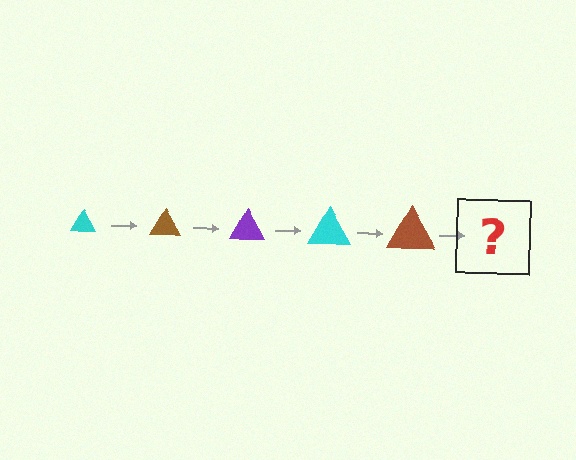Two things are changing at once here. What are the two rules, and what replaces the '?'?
The two rules are that the triangle grows larger each step and the color cycles through cyan, brown, and purple. The '?' should be a purple triangle, larger than the previous one.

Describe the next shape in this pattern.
It should be a purple triangle, larger than the previous one.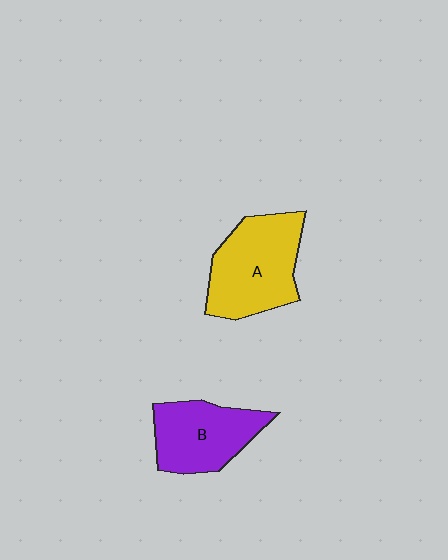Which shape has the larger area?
Shape A (yellow).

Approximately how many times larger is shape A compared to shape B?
Approximately 1.2 times.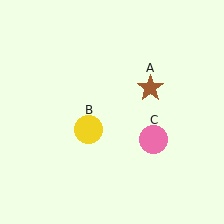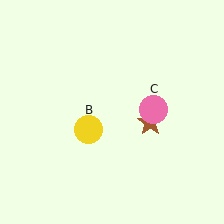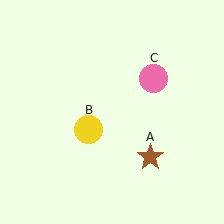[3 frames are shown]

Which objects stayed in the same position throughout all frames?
Yellow circle (object B) remained stationary.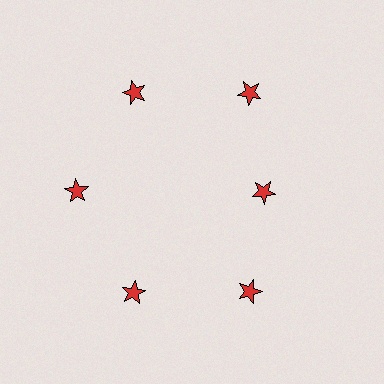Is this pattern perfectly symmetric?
No. The 6 red stars are arranged in a ring, but one element near the 3 o'clock position is pulled inward toward the center, breaking the 6-fold rotational symmetry.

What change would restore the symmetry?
The symmetry would be restored by moving it outward, back onto the ring so that all 6 stars sit at equal angles and equal distance from the center.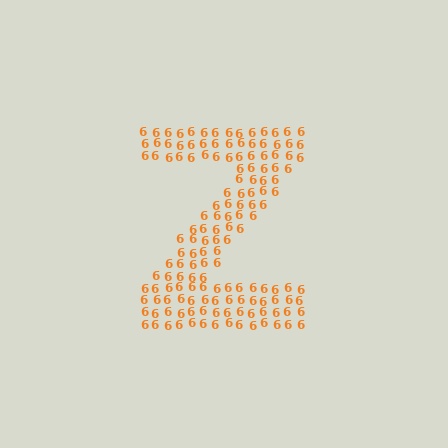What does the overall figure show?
The overall figure shows the letter Z.